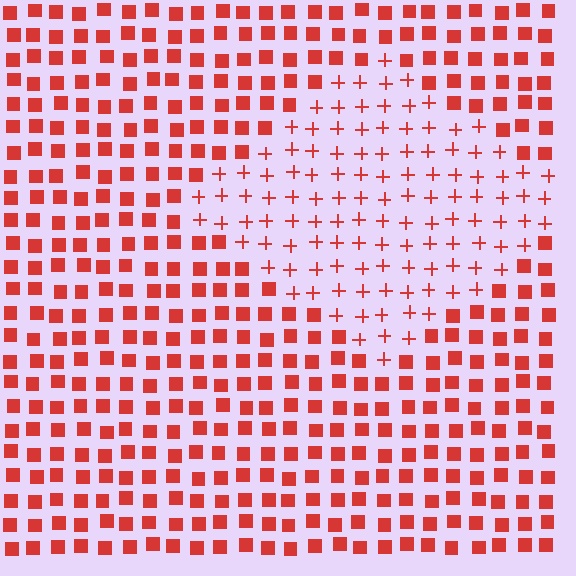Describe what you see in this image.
The image is filled with small red elements arranged in a uniform grid. A diamond-shaped region contains plus signs, while the surrounding area contains squares. The boundary is defined purely by the change in element shape.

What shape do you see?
I see a diamond.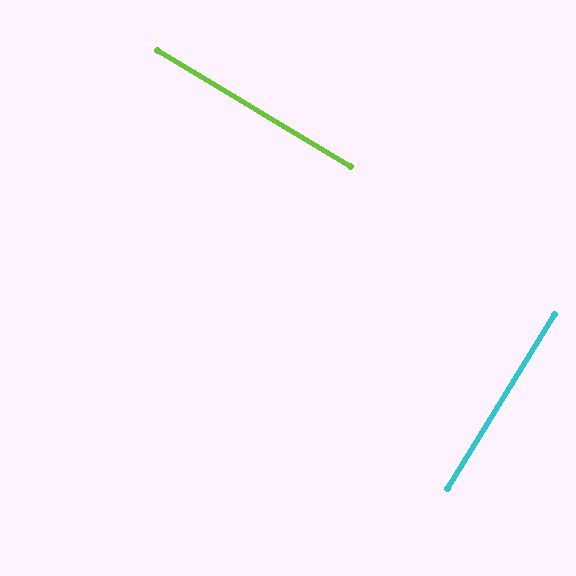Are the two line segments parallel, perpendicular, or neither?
Perpendicular — they meet at approximately 90°.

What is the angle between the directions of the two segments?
Approximately 90 degrees.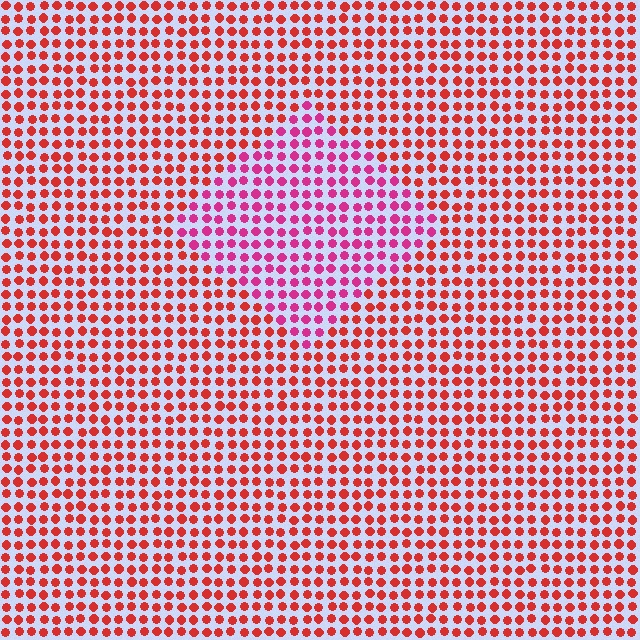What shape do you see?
I see a diamond.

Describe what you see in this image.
The image is filled with small red elements in a uniform arrangement. A diamond-shaped region is visible where the elements are tinted to a slightly different hue, forming a subtle color boundary.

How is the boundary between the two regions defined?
The boundary is defined purely by a slight shift in hue (about 35 degrees). Spacing, size, and orientation are identical on both sides.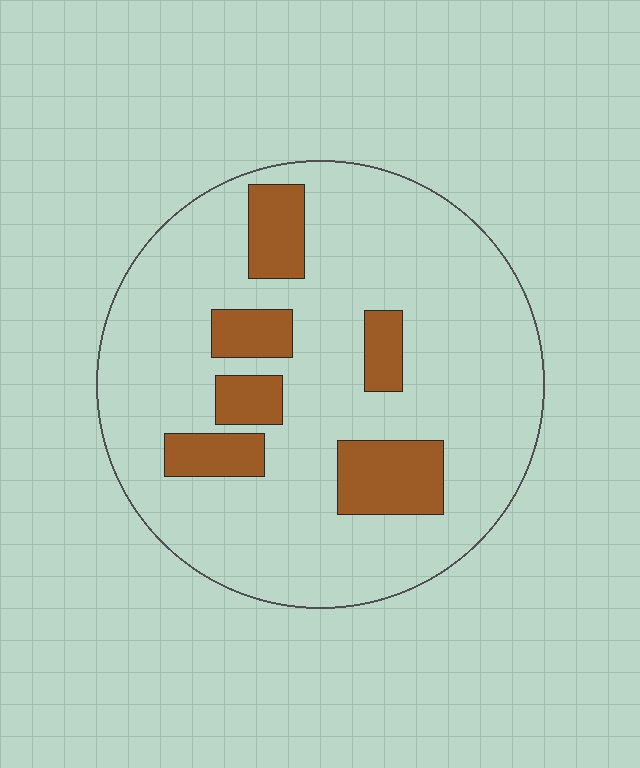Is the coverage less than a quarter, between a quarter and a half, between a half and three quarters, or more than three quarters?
Less than a quarter.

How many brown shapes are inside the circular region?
6.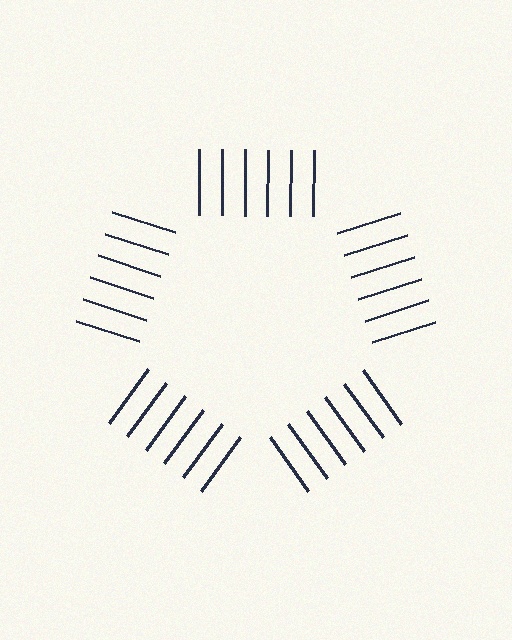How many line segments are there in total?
30 — 6 along each of the 5 edges.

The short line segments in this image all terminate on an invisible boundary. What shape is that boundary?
An illusory pentagon — the line segments terminate on its edges but no continuous stroke is drawn.